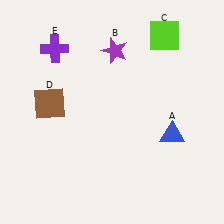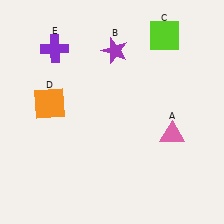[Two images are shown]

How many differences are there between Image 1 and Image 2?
There are 2 differences between the two images.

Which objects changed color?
A changed from blue to pink. D changed from brown to orange.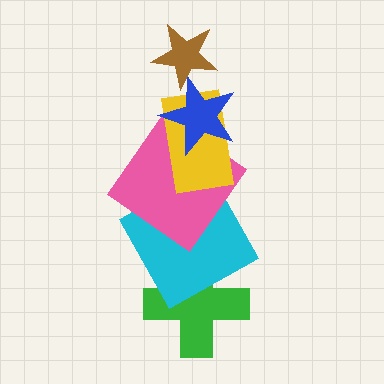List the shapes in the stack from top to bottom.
From top to bottom: the brown star, the blue star, the yellow rectangle, the pink diamond, the cyan square, the green cross.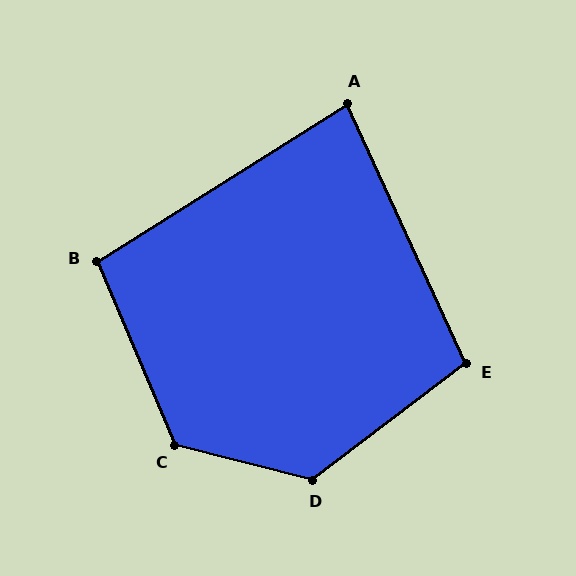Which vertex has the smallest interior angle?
A, at approximately 82 degrees.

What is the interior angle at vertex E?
Approximately 103 degrees (obtuse).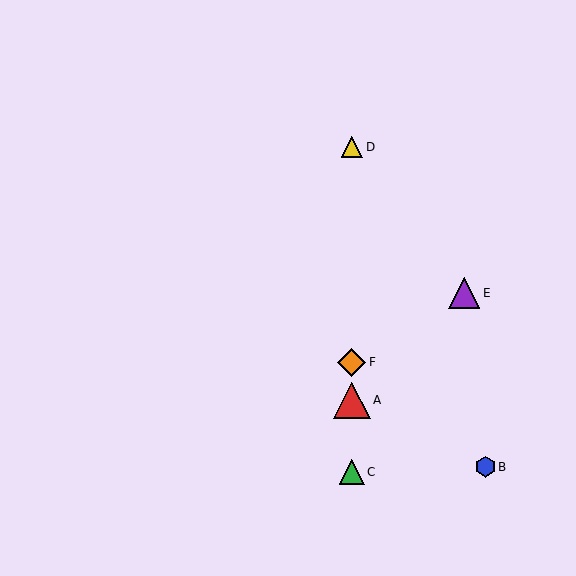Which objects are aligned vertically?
Objects A, C, D, F are aligned vertically.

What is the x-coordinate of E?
Object E is at x≈464.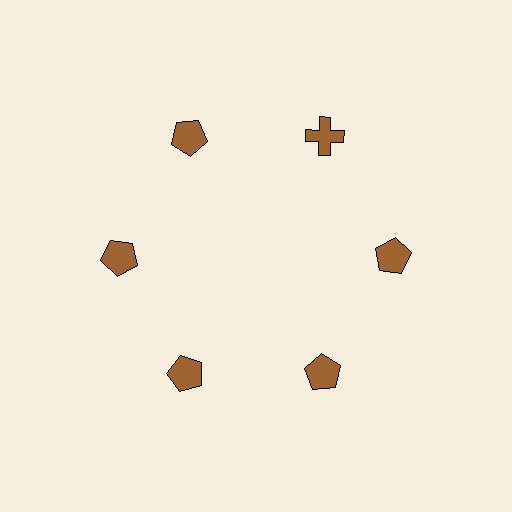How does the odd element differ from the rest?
It has a different shape: cross instead of pentagon.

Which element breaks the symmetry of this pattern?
The brown cross at roughly the 1 o'clock position breaks the symmetry. All other shapes are brown pentagons.